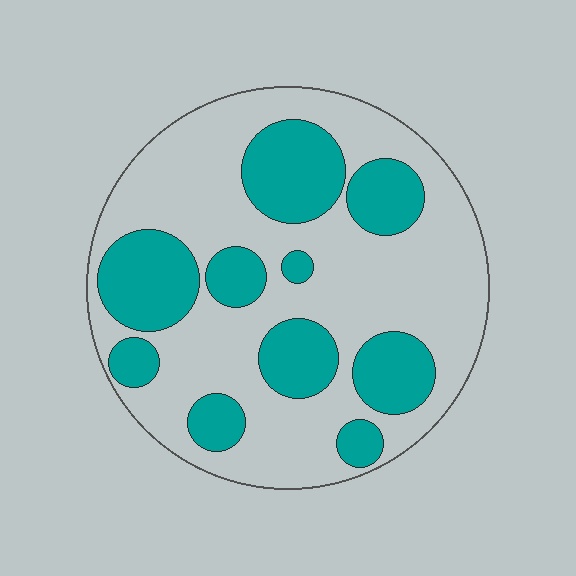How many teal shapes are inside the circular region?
10.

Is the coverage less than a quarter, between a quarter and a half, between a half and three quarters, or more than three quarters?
Between a quarter and a half.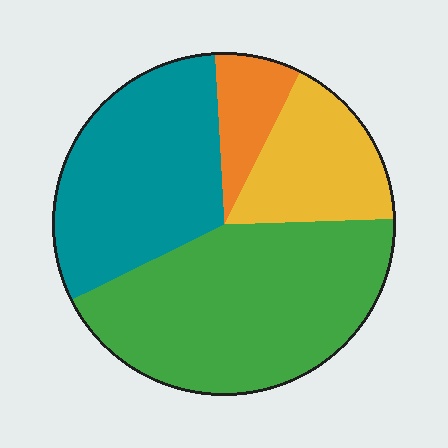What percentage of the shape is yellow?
Yellow covers 17% of the shape.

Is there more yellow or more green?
Green.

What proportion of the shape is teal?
Teal covers 32% of the shape.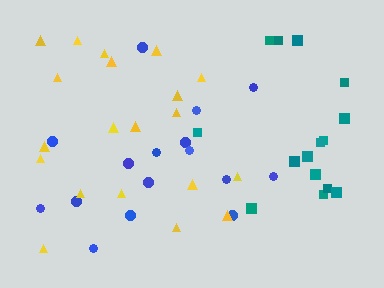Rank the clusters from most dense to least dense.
teal, yellow, blue.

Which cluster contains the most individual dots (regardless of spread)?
Yellow (20).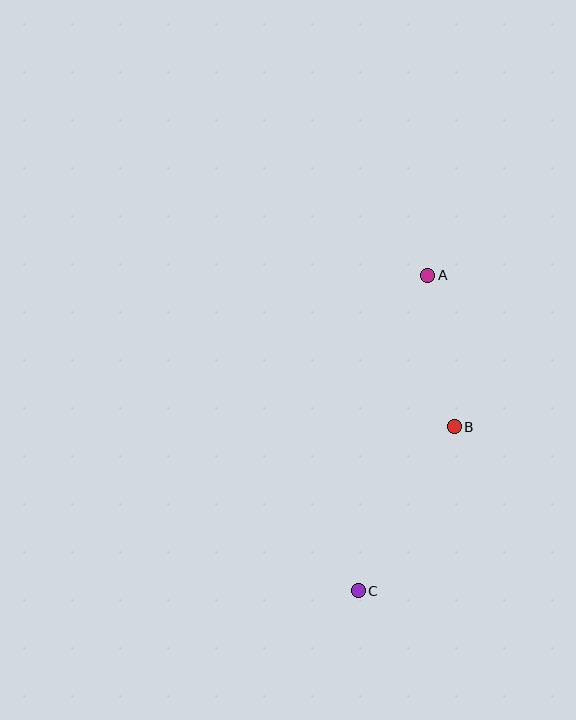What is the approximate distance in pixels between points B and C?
The distance between B and C is approximately 190 pixels.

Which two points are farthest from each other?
Points A and C are farthest from each other.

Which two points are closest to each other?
Points A and B are closest to each other.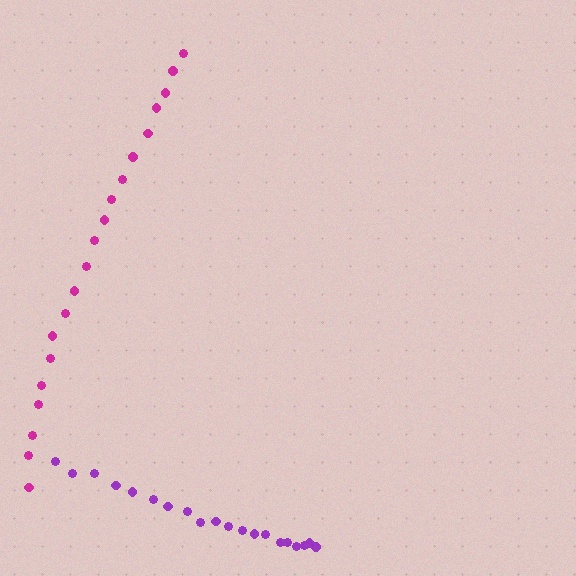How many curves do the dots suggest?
There are 2 distinct paths.